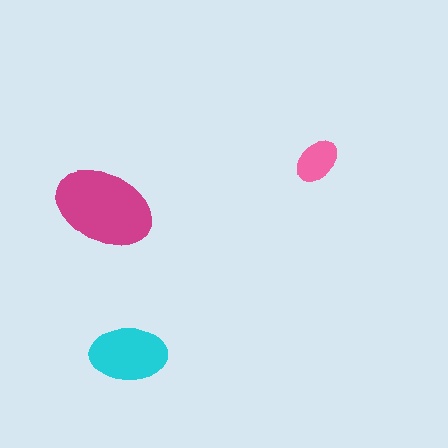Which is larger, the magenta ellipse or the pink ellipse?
The magenta one.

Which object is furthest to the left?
The magenta ellipse is leftmost.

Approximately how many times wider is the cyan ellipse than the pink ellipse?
About 1.5 times wider.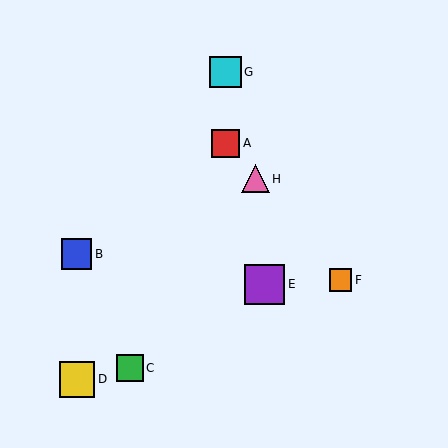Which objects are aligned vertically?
Objects A, G are aligned vertically.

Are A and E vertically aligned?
No, A is at x≈225 and E is at x≈265.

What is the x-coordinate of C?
Object C is at x≈130.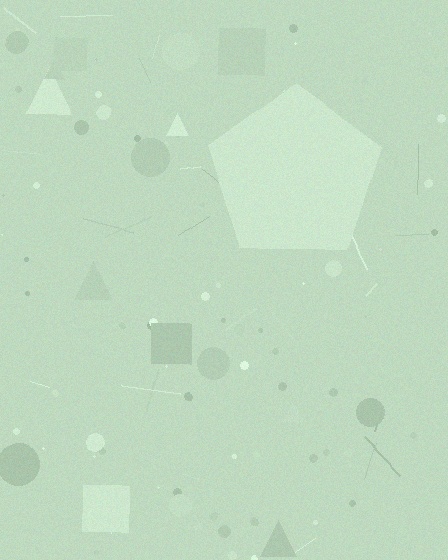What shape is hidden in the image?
A pentagon is hidden in the image.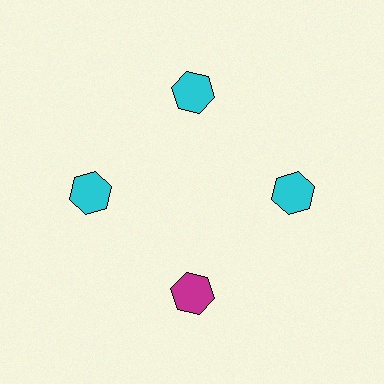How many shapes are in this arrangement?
There are 4 shapes arranged in a ring pattern.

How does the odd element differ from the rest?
It has a different color: magenta instead of cyan.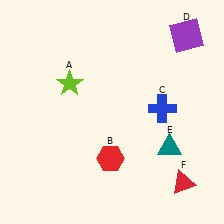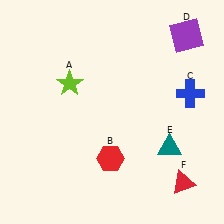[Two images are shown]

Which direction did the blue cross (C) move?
The blue cross (C) moved right.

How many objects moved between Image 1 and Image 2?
1 object moved between the two images.